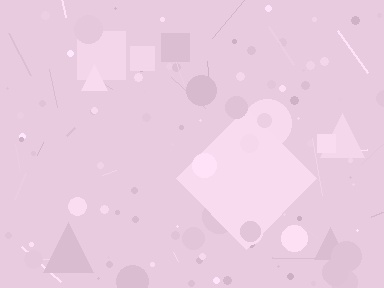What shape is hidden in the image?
A diamond is hidden in the image.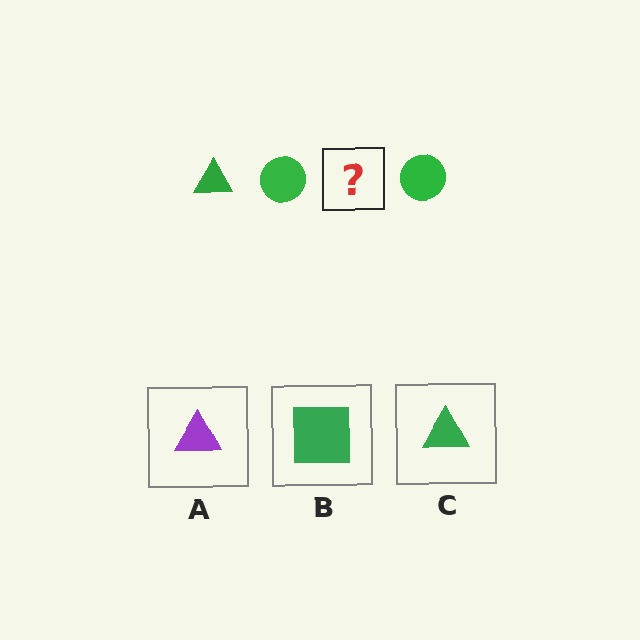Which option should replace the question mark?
Option C.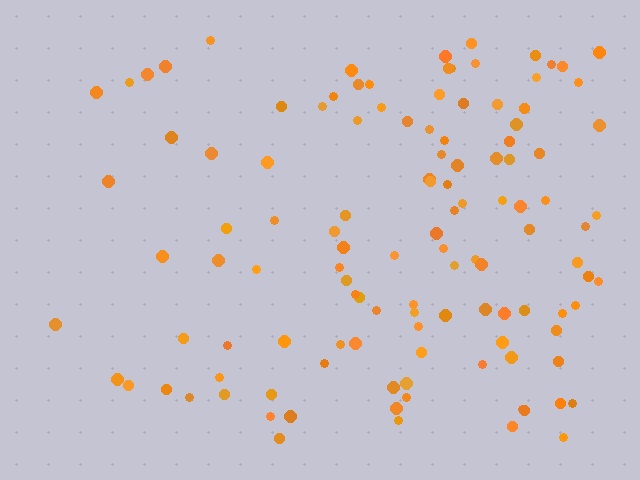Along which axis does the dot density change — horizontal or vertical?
Horizontal.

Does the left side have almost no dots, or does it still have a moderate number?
Still a moderate number, just noticeably fewer than the right.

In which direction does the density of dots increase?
From left to right, with the right side densest.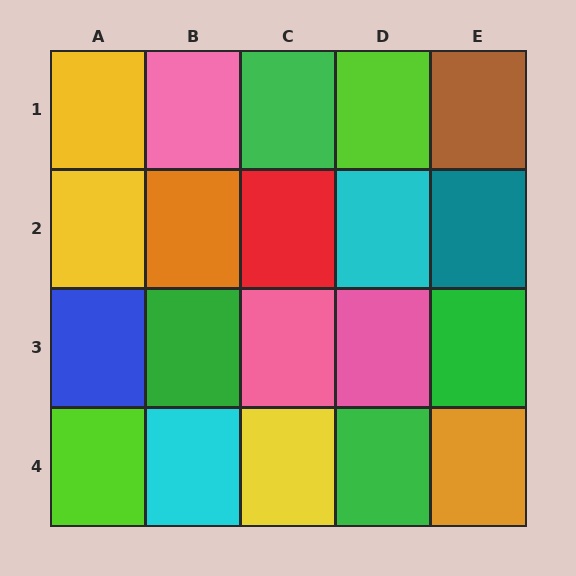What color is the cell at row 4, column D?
Green.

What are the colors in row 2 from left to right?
Yellow, orange, red, cyan, teal.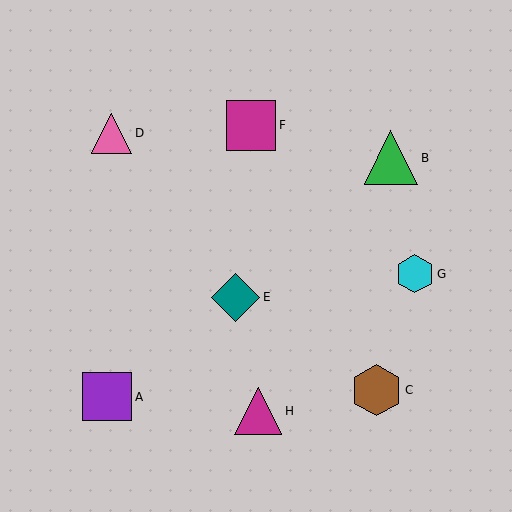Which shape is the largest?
The green triangle (labeled B) is the largest.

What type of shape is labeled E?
Shape E is a teal diamond.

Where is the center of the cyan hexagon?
The center of the cyan hexagon is at (415, 274).